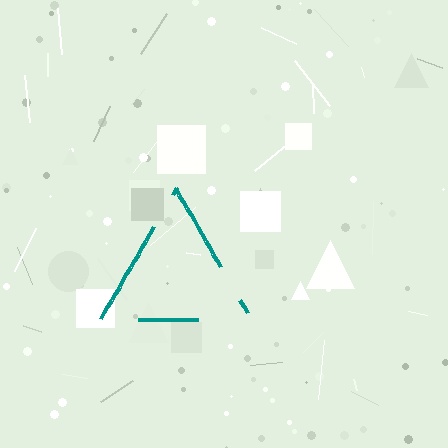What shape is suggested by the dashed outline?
The dashed outline suggests a triangle.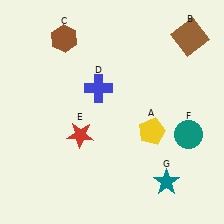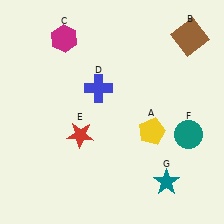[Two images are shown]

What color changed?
The hexagon (C) changed from brown in Image 1 to magenta in Image 2.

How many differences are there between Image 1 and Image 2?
There is 1 difference between the two images.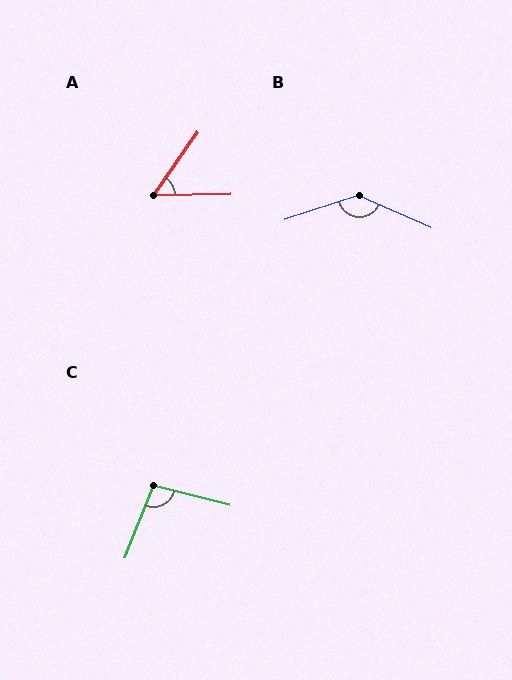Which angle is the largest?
B, at approximately 138 degrees.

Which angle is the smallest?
A, at approximately 54 degrees.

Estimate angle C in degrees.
Approximately 97 degrees.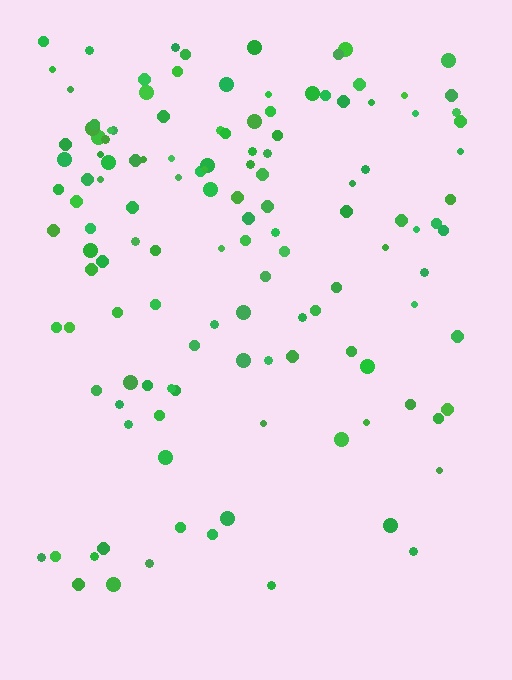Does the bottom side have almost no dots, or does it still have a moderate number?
Still a moderate number, just noticeably fewer than the top.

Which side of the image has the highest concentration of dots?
The top.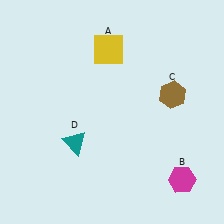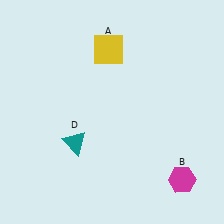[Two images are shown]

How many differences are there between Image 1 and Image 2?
There is 1 difference between the two images.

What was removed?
The brown hexagon (C) was removed in Image 2.